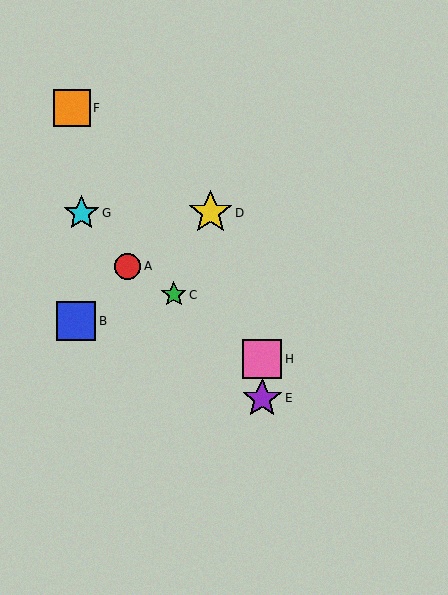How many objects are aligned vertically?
2 objects (E, H) are aligned vertically.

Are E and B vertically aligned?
No, E is at x≈262 and B is at x≈76.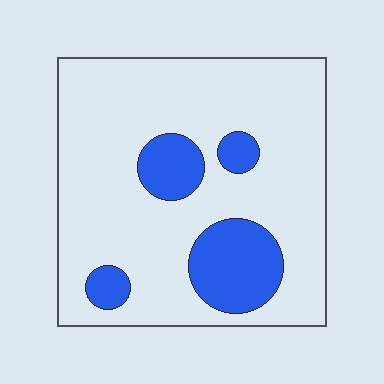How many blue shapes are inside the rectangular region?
4.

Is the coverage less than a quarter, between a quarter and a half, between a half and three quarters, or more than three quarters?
Less than a quarter.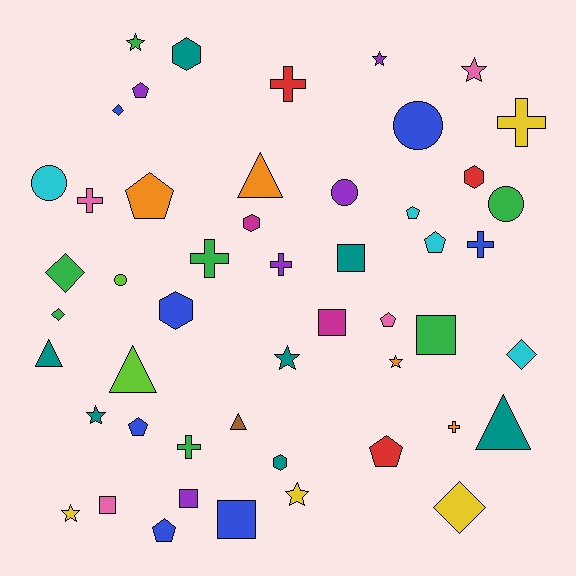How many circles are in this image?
There are 5 circles.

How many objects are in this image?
There are 50 objects.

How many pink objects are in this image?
There are 4 pink objects.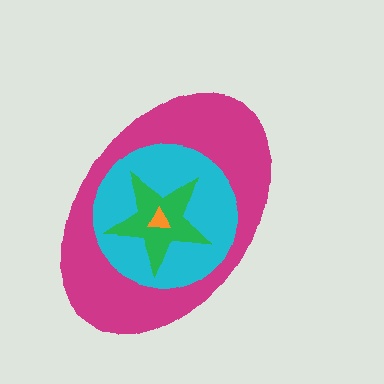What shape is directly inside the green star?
The orange triangle.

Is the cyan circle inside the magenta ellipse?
Yes.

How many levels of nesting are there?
4.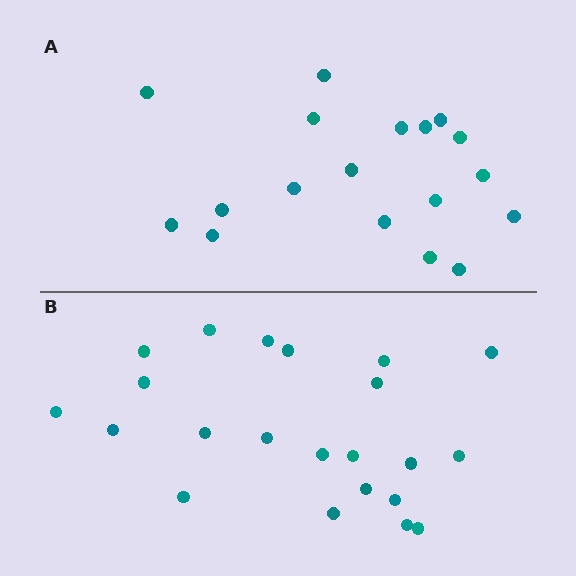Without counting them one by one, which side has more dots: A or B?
Region B (the bottom region) has more dots.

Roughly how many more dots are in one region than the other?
Region B has about 4 more dots than region A.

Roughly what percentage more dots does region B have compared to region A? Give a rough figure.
About 20% more.